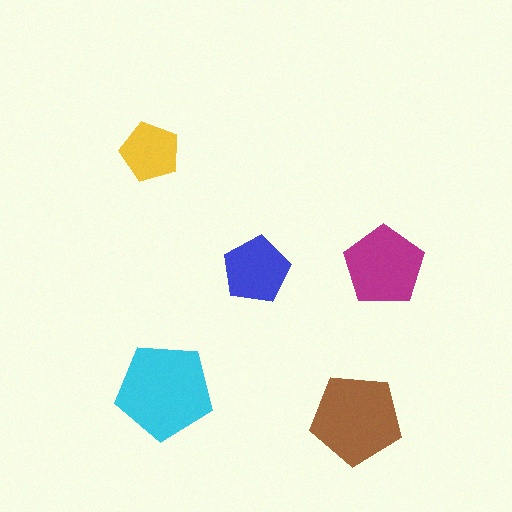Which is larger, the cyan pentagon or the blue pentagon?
The cyan one.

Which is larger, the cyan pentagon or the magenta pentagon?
The cyan one.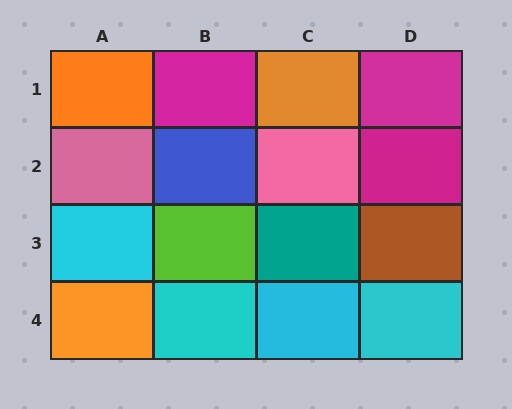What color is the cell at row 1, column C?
Orange.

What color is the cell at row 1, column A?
Orange.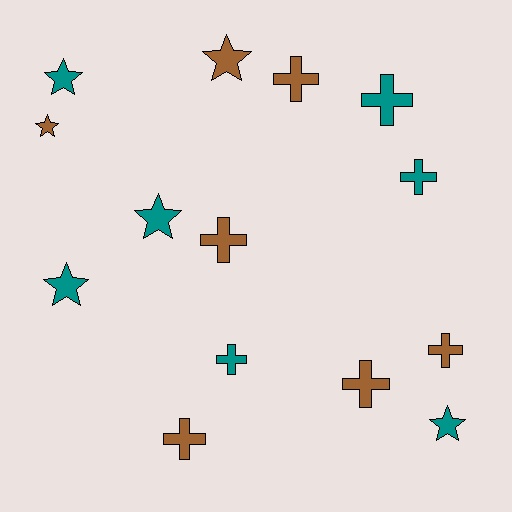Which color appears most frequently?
Teal, with 7 objects.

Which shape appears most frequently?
Cross, with 8 objects.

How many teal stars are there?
There are 4 teal stars.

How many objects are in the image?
There are 14 objects.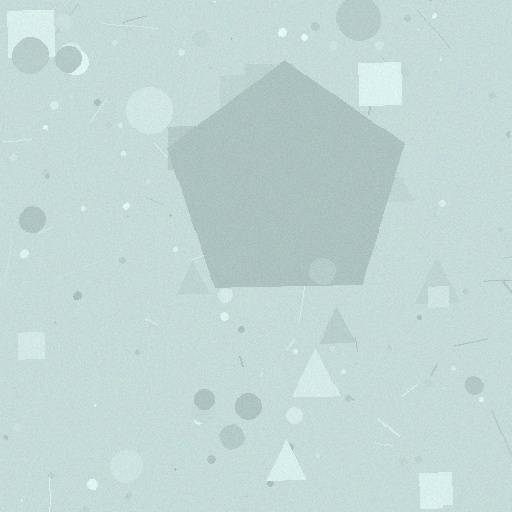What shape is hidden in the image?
A pentagon is hidden in the image.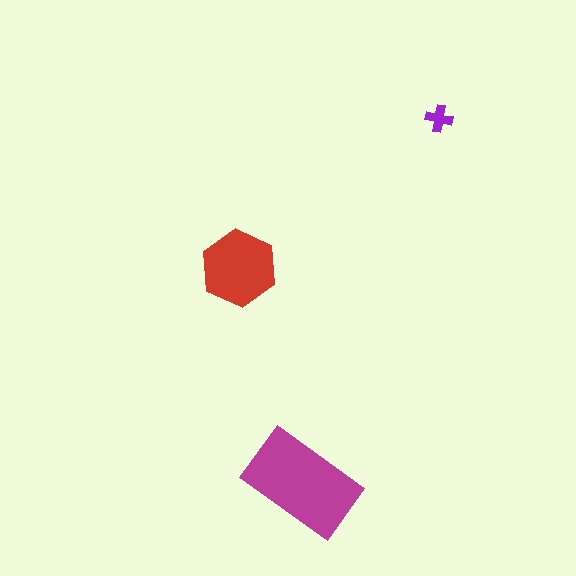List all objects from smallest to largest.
The purple cross, the red hexagon, the magenta rectangle.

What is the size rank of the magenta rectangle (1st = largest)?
1st.